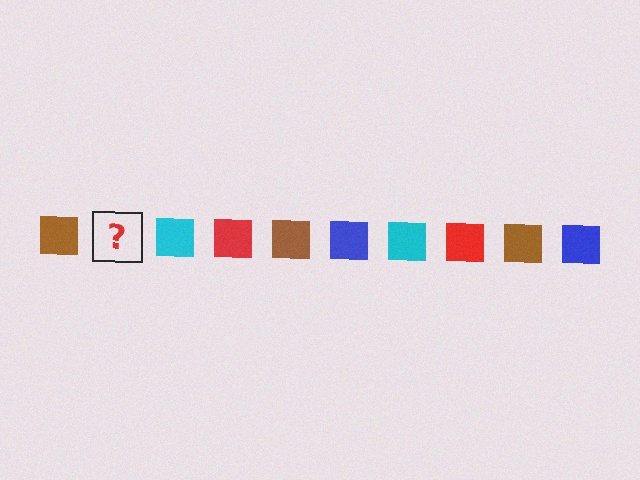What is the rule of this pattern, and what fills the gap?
The rule is that the pattern cycles through brown, blue, cyan, red squares. The gap should be filled with a blue square.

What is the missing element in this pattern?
The missing element is a blue square.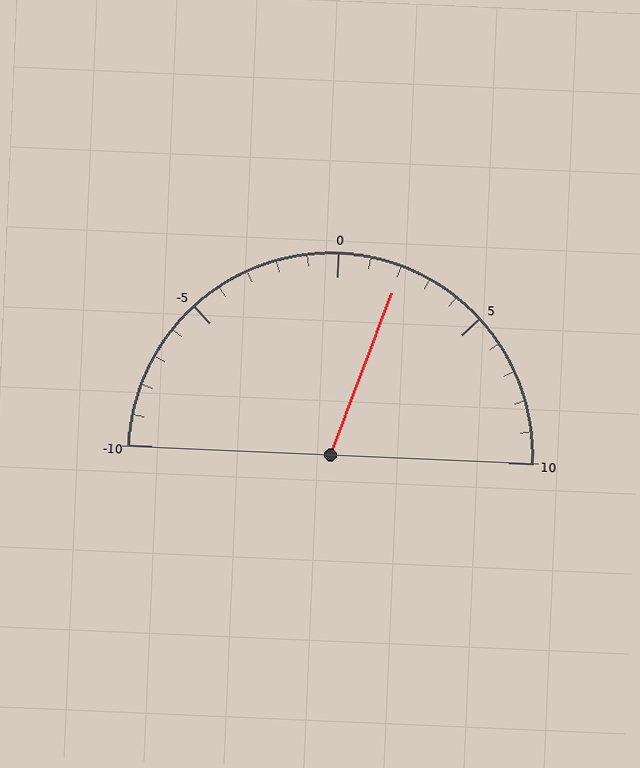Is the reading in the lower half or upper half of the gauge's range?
The reading is in the upper half of the range (-10 to 10).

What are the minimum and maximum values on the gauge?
The gauge ranges from -10 to 10.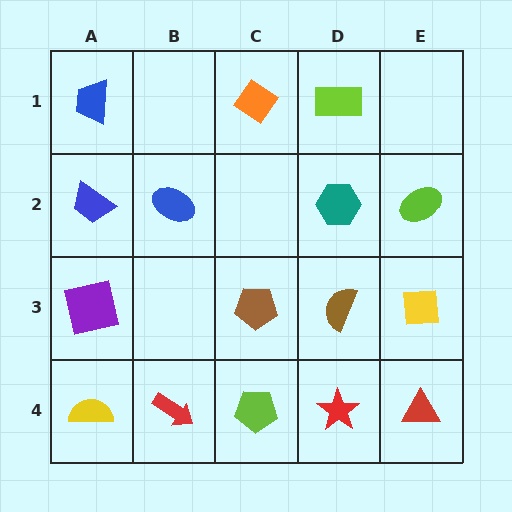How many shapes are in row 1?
3 shapes.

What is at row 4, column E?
A red triangle.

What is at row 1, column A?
A blue trapezoid.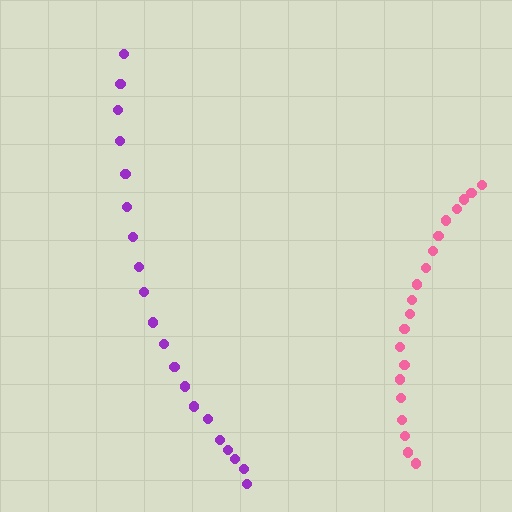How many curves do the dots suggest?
There are 2 distinct paths.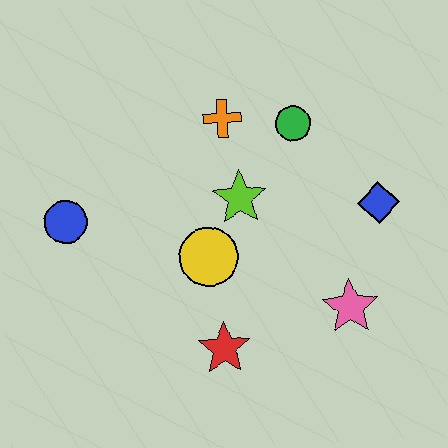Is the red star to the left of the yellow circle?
No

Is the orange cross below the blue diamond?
No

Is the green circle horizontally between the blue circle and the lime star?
No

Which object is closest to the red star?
The yellow circle is closest to the red star.